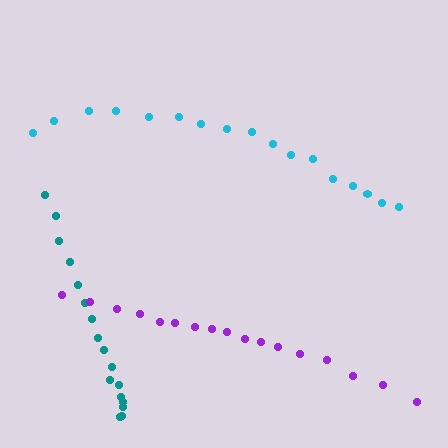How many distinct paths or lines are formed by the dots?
There are 3 distinct paths.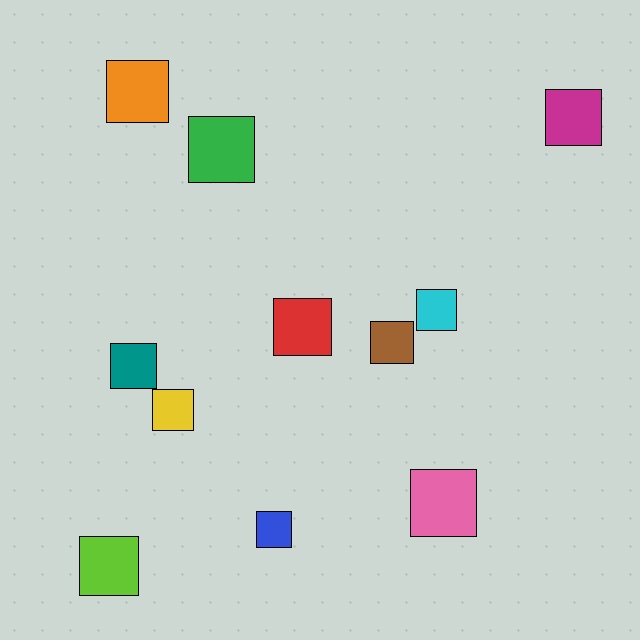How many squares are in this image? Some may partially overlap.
There are 11 squares.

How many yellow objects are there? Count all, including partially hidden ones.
There is 1 yellow object.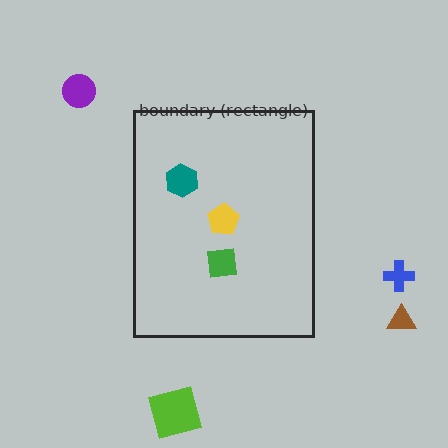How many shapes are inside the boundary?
3 inside, 4 outside.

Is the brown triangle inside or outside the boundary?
Outside.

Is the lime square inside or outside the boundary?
Outside.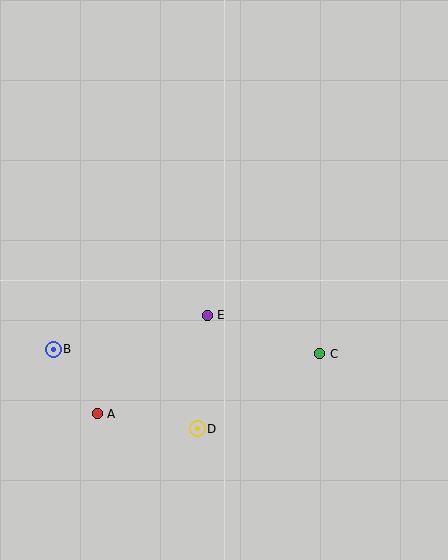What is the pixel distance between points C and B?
The distance between C and B is 267 pixels.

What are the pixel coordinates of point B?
Point B is at (53, 349).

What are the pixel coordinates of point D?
Point D is at (197, 429).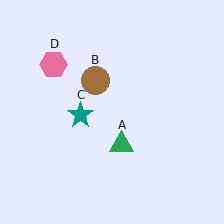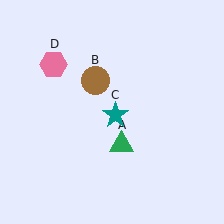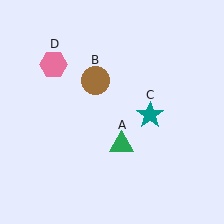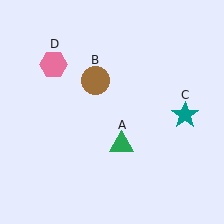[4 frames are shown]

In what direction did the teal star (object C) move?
The teal star (object C) moved right.